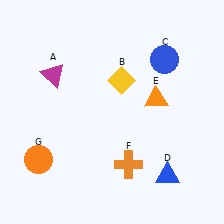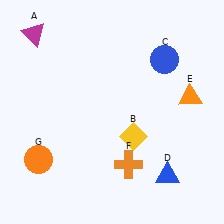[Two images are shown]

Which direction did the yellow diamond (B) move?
The yellow diamond (B) moved down.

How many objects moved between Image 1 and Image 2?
3 objects moved between the two images.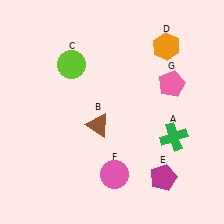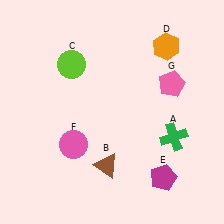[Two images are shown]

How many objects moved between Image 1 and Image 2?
2 objects moved between the two images.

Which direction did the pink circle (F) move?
The pink circle (F) moved left.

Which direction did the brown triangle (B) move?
The brown triangle (B) moved down.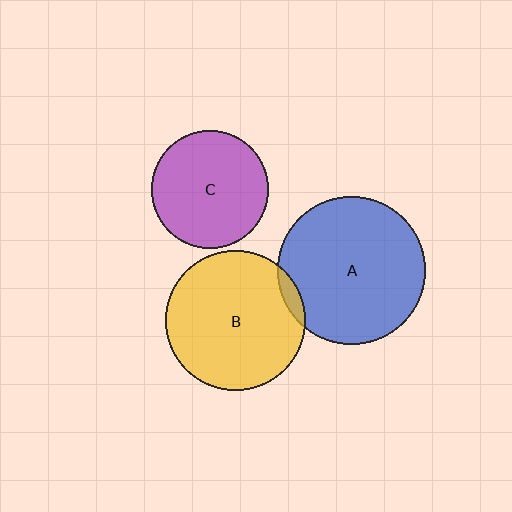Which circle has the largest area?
Circle A (blue).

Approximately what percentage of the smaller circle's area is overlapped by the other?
Approximately 5%.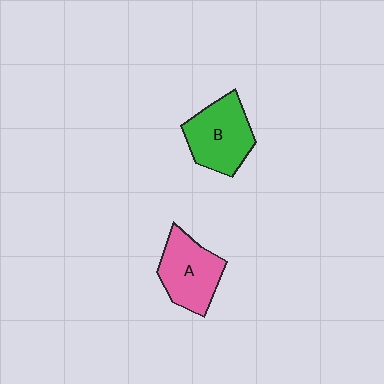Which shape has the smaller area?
Shape A (pink).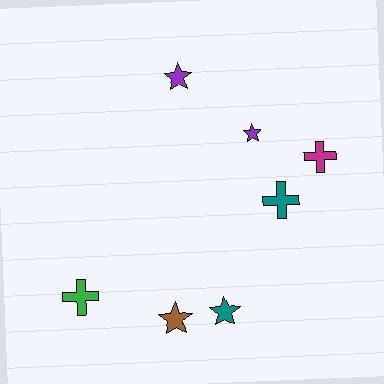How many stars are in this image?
There are 4 stars.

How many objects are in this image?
There are 7 objects.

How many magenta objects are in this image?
There is 1 magenta object.